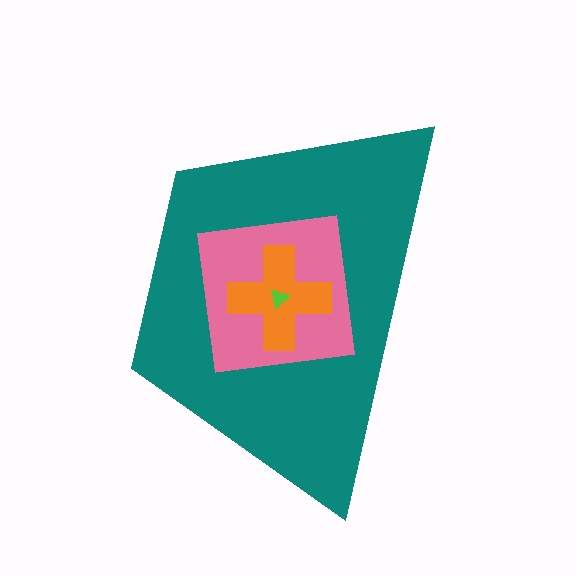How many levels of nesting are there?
4.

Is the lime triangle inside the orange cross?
Yes.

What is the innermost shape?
The lime triangle.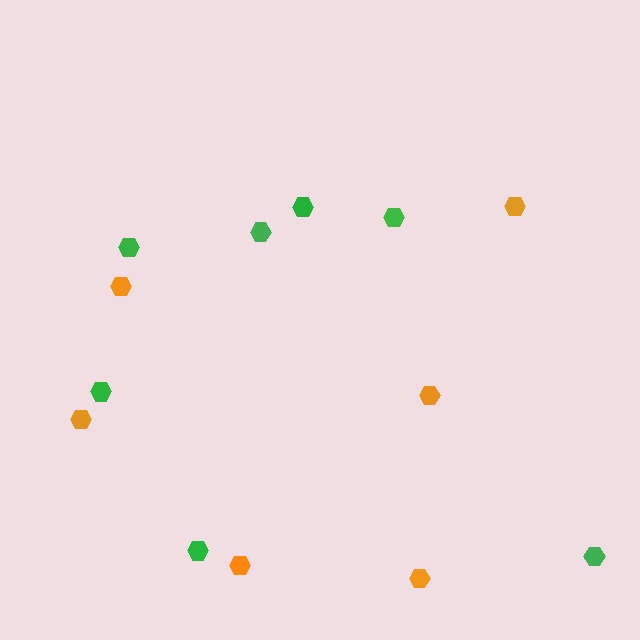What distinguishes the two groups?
There are 2 groups: one group of orange hexagons (6) and one group of green hexagons (7).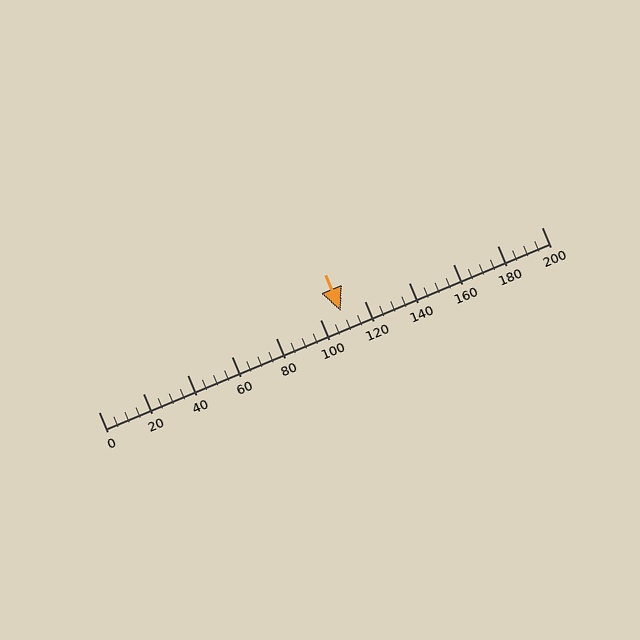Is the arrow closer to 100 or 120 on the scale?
The arrow is closer to 100.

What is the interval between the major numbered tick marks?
The major tick marks are spaced 20 units apart.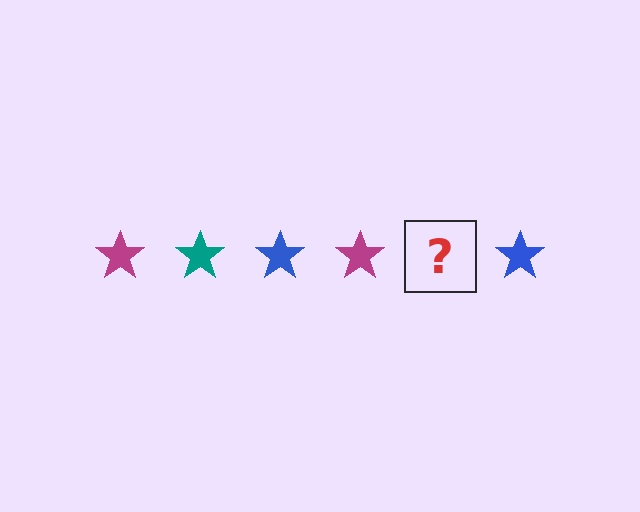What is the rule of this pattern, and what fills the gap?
The rule is that the pattern cycles through magenta, teal, blue stars. The gap should be filled with a teal star.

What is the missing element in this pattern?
The missing element is a teal star.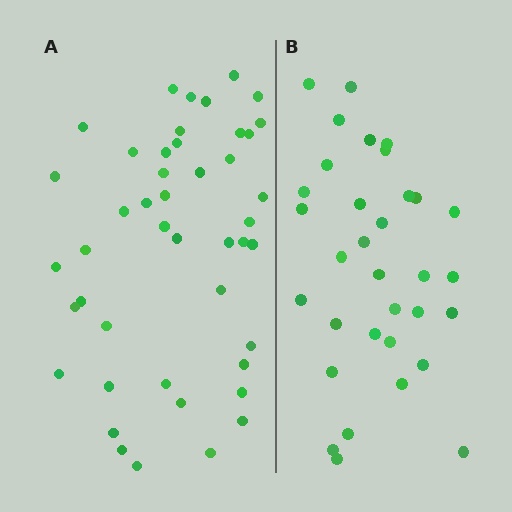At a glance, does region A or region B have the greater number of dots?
Region A (the left region) has more dots.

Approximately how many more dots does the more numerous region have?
Region A has roughly 12 or so more dots than region B.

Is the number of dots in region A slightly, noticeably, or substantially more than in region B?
Region A has noticeably more, but not dramatically so. The ratio is roughly 1.4 to 1.